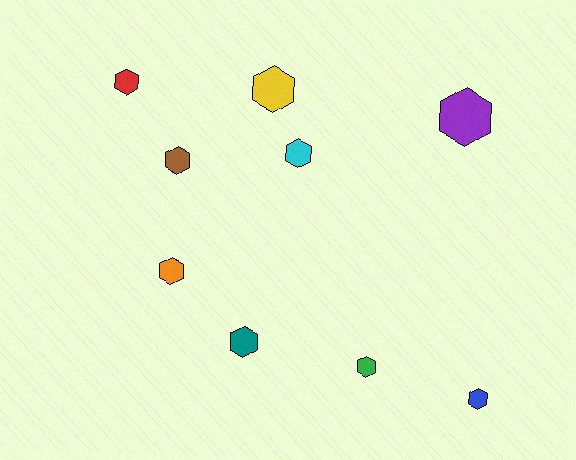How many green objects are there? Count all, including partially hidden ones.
There is 1 green object.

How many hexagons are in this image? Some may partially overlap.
There are 9 hexagons.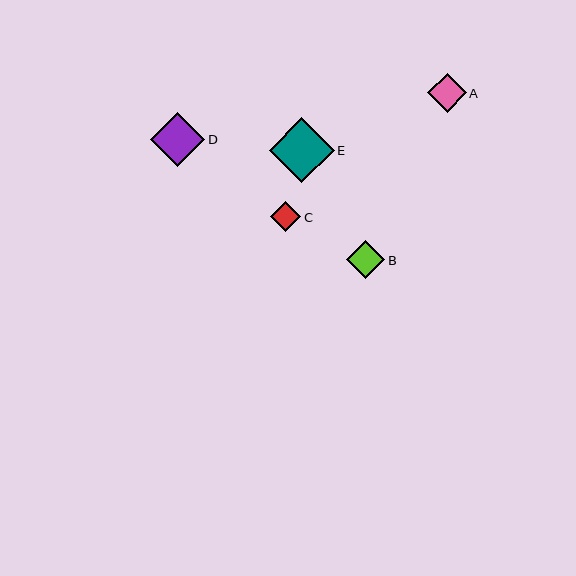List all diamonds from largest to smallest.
From largest to smallest: E, D, A, B, C.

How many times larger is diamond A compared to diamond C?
Diamond A is approximately 1.3 times the size of diamond C.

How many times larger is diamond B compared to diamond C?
Diamond B is approximately 1.3 times the size of diamond C.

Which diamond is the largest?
Diamond E is the largest with a size of approximately 65 pixels.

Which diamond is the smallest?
Diamond C is the smallest with a size of approximately 30 pixels.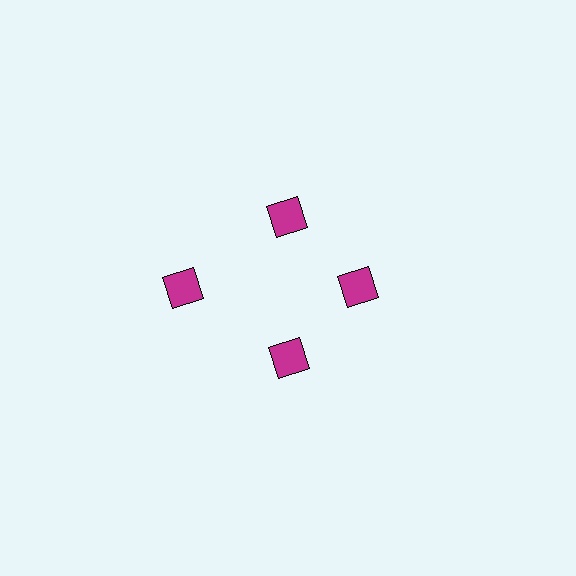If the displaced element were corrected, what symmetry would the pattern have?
It would have 4-fold rotational symmetry — the pattern would map onto itself every 90 degrees.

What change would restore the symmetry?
The symmetry would be restored by moving it inward, back onto the ring so that all 4 diamonds sit at equal angles and equal distance from the center.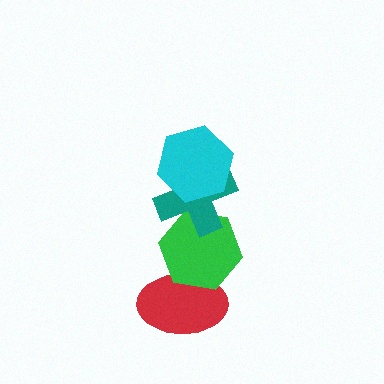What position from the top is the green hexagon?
The green hexagon is 3rd from the top.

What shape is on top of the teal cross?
The cyan hexagon is on top of the teal cross.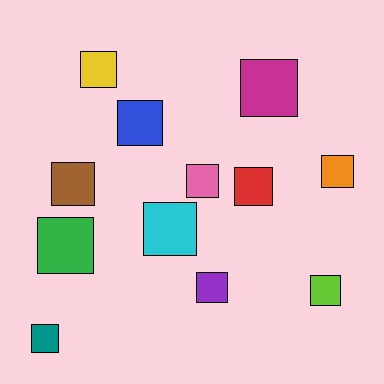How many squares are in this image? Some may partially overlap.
There are 12 squares.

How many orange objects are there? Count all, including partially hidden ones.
There is 1 orange object.